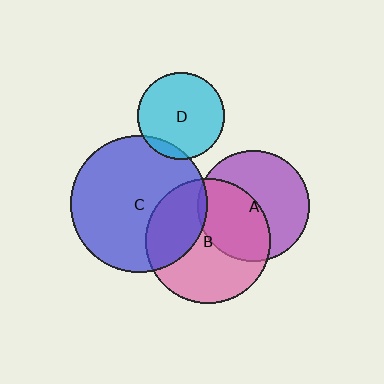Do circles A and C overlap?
Yes.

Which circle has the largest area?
Circle C (blue).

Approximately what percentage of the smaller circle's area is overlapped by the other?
Approximately 5%.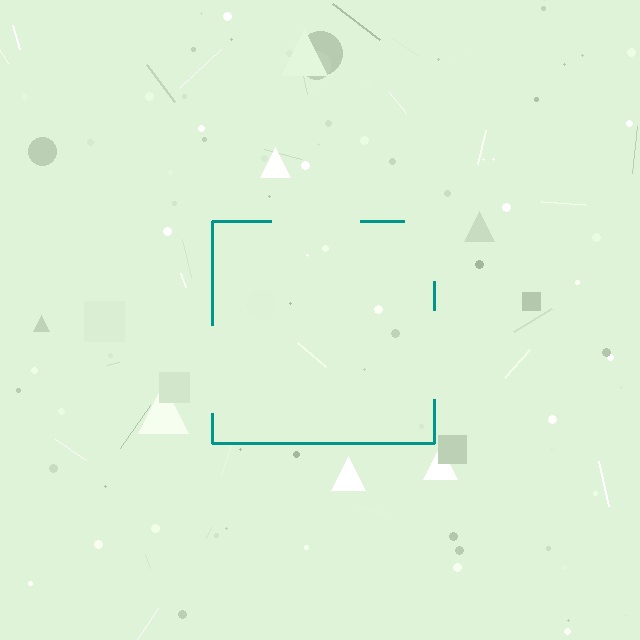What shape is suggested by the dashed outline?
The dashed outline suggests a square.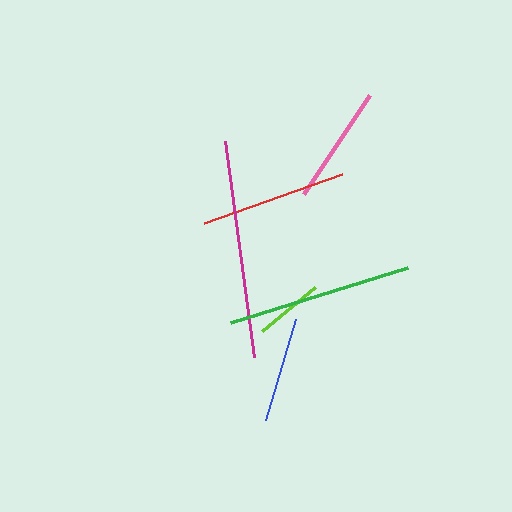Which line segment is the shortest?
The lime line is the shortest at approximately 70 pixels.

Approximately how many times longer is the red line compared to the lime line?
The red line is approximately 2.1 times the length of the lime line.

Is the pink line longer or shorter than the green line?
The green line is longer than the pink line.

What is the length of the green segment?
The green segment is approximately 185 pixels long.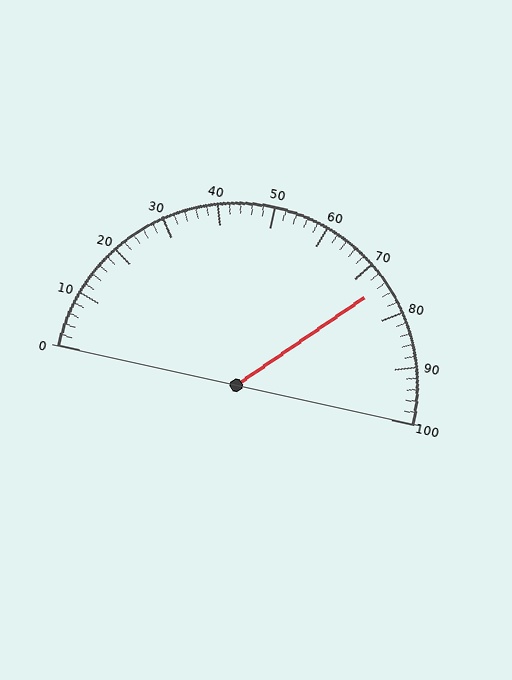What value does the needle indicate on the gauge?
The needle indicates approximately 74.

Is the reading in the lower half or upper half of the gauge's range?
The reading is in the upper half of the range (0 to 100).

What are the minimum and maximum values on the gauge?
The gauge ranges from 0 to 100.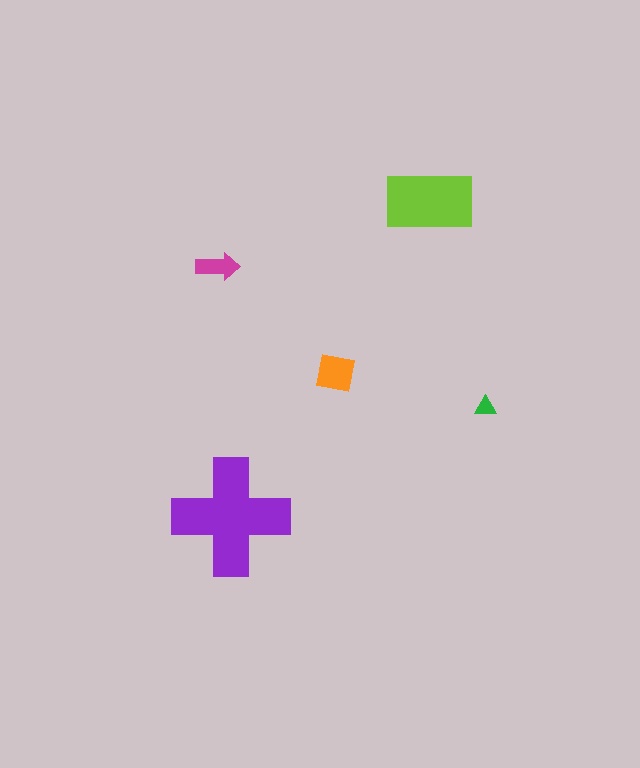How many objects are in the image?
There are 5 objects in the image.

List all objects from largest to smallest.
The purple cross, the lime rectangle, the orange square, the magenta arrow, the green triangle.